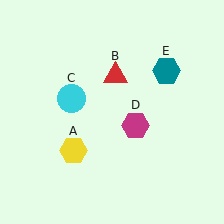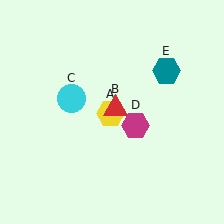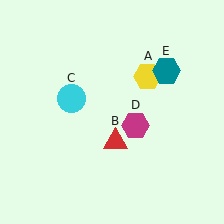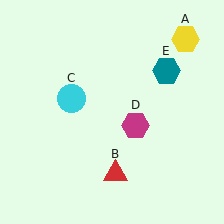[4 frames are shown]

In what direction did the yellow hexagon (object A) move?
The yellow hexagon (object A) moved up and to the right.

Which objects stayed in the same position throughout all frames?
Cyan circle (object C) and magenta hexagon (object D) and teal hexagon (object E) remained stationary.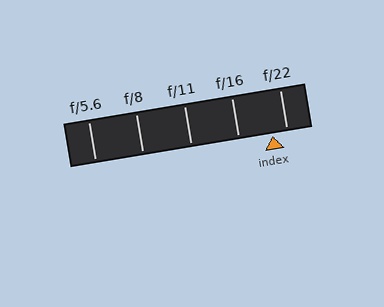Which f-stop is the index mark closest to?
The index mark is closest to f/22.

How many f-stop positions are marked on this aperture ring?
There are 5 f-stop positions marked.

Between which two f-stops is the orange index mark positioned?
The index mark is between f/16 and f/22.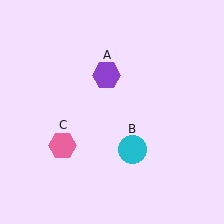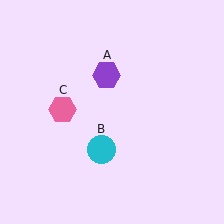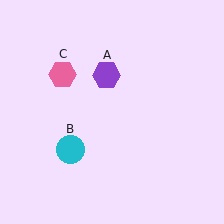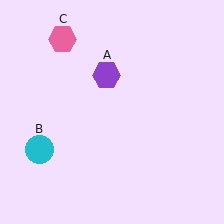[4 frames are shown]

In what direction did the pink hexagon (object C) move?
The pink hexagon (object C) moved up.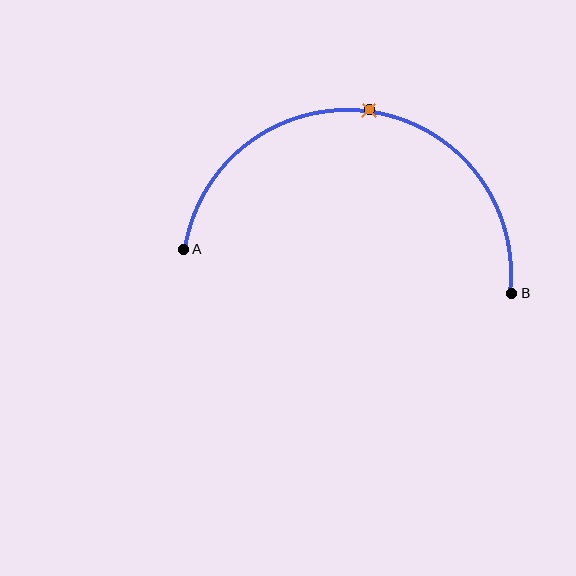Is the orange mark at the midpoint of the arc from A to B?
Yes. The orange mark lies on the arc at equal arc-length from both A and B — it is the arc midpoint.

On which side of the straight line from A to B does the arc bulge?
The arc bulges above the straight line connecting A and B.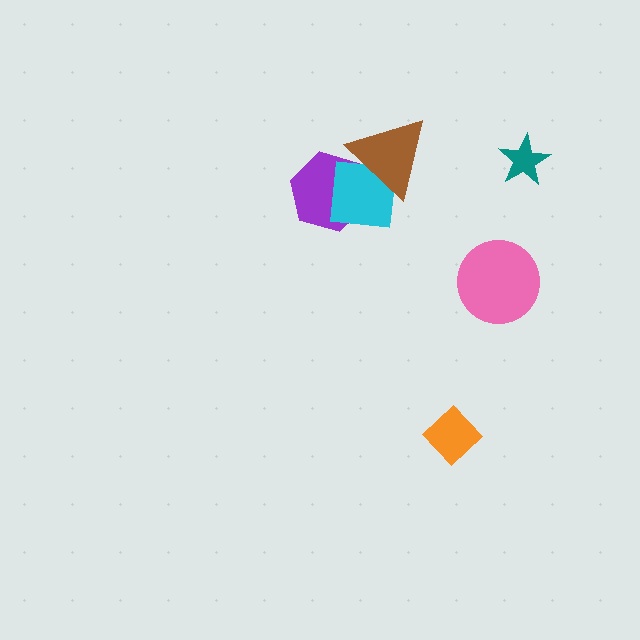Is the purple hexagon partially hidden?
Yes, it is partially covered by another shape.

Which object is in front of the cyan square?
The brown triangle is in front of the cyan square.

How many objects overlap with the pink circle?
0 objects overlap with the pink circle.